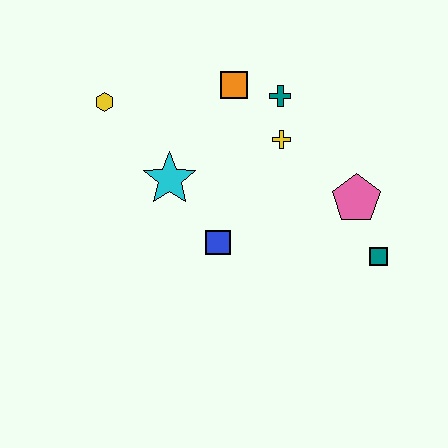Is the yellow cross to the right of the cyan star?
Yes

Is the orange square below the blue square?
No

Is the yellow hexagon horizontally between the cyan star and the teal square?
No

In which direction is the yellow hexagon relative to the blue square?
The yellow hexagon is above the blue square.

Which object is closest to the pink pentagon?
The teal square is closest to the pink pentagon.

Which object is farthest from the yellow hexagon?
The teal square is farthest from the yellow hexagon.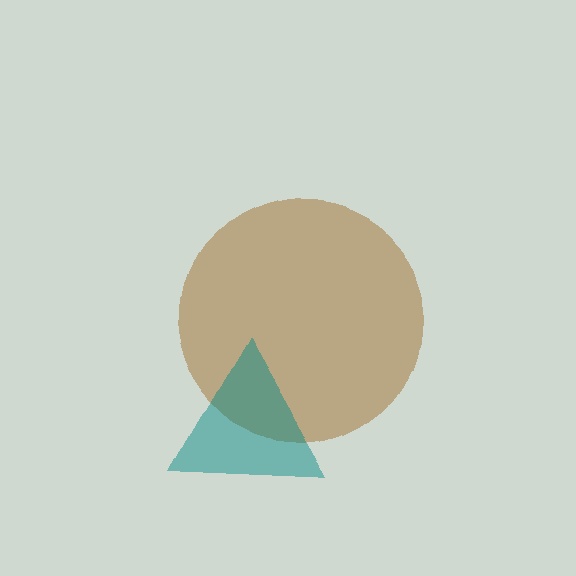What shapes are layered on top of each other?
The layered shapes are: a brown circle, a teal triangle.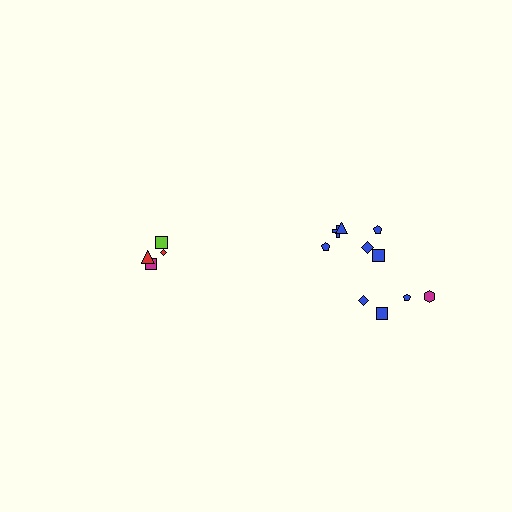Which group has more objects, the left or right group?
The right group.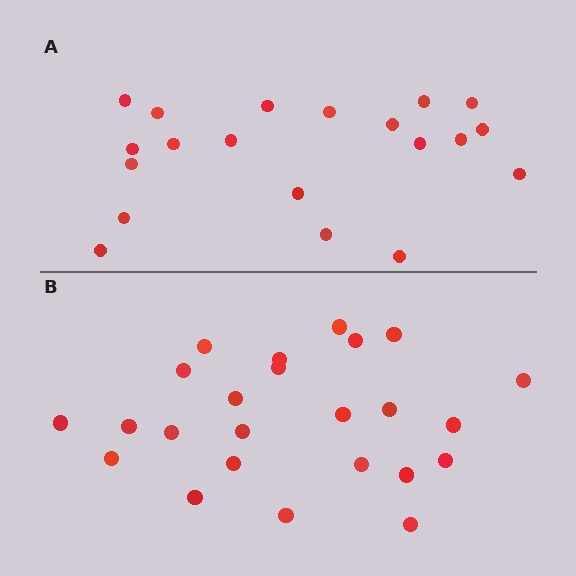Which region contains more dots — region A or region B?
Region B (the bottom region) has more dots.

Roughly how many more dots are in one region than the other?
Region B has about 4 more dots than region A.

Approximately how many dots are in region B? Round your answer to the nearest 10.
About 20 dots. (The exact count is 24, which rounds to 20.)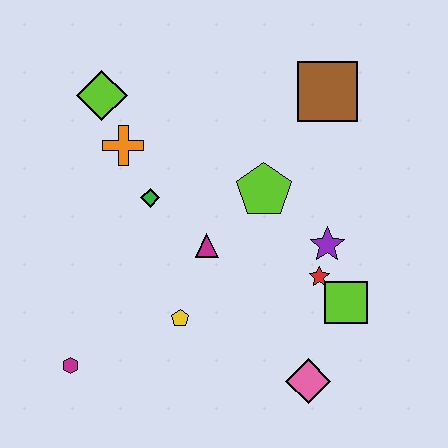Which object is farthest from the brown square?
The magenta hexagon is farthest from the brown square.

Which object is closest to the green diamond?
The orange cross is closest to the green diamond.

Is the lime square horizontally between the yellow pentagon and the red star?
No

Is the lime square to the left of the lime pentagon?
No